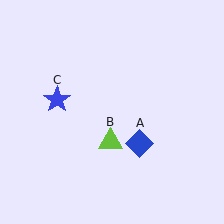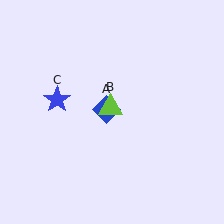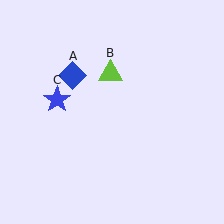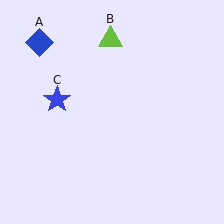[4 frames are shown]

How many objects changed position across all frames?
2 objects changed position: blue diamond (object A), lime triangle (object B).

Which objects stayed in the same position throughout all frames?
Blue star (object C) remained stationary.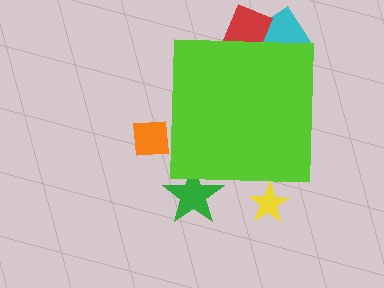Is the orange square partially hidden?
Yes, the orange square is partially hidden behind the lime square.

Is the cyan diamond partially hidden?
Yes, the cyan diamond is partially hidden behind the lime square.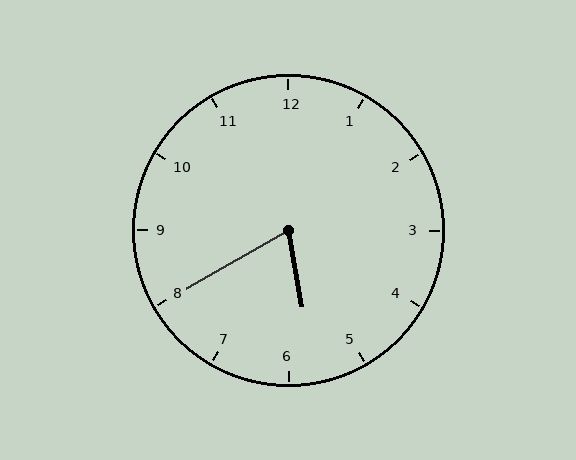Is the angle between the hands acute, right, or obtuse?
It is acute.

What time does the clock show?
5:40.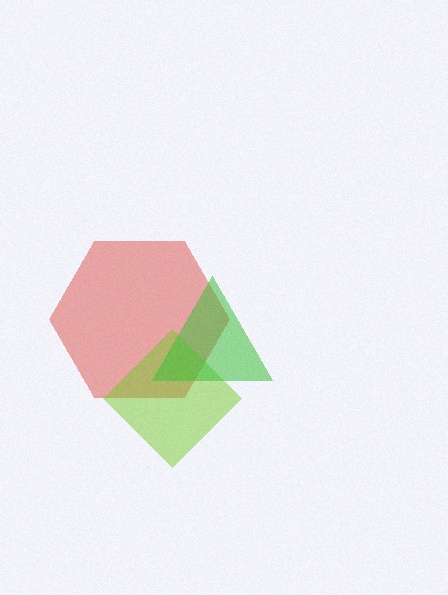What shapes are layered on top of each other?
The layered shapes are: a red hexagon, a lime diamond, a green triangle.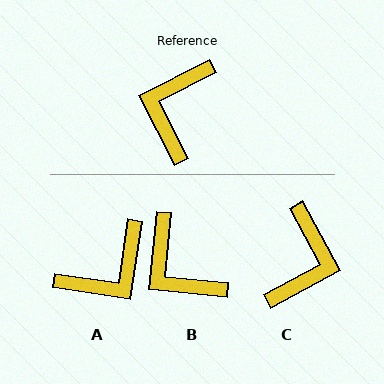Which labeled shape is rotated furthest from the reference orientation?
C, about 178 degrees away.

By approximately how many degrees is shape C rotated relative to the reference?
Approximately 178 degrees clockwise.